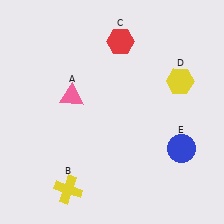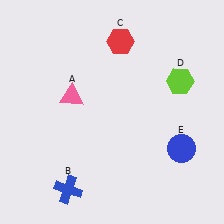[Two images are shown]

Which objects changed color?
B changed from yellow to blue. D changed from yellow to lime.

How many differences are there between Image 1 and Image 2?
There are 2 differences between the two images.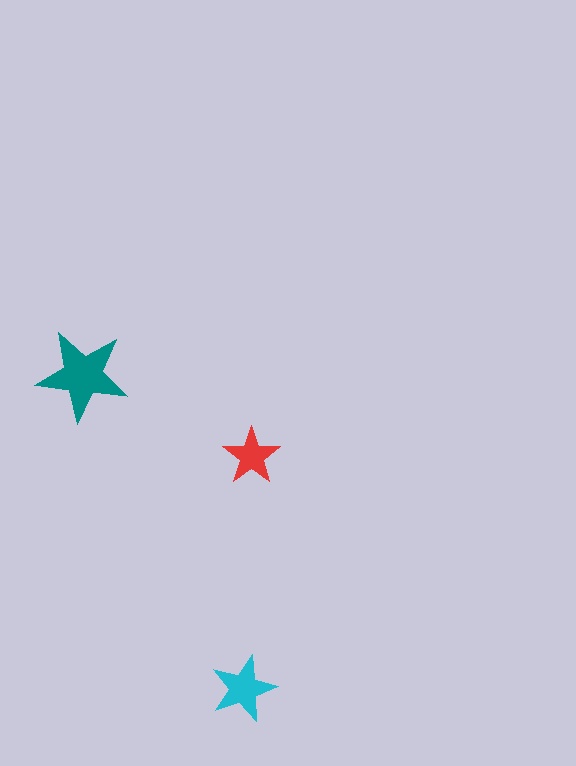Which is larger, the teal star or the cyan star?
The teal one.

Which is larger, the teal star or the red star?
The teal one.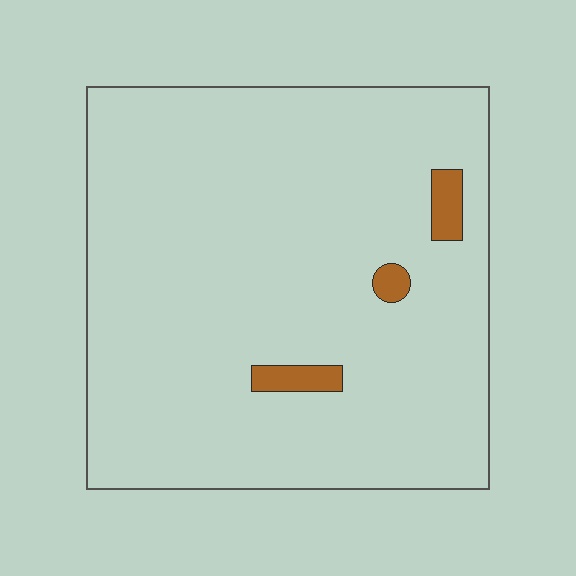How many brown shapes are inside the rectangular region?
3.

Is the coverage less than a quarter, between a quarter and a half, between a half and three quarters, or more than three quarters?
Less than a quarter.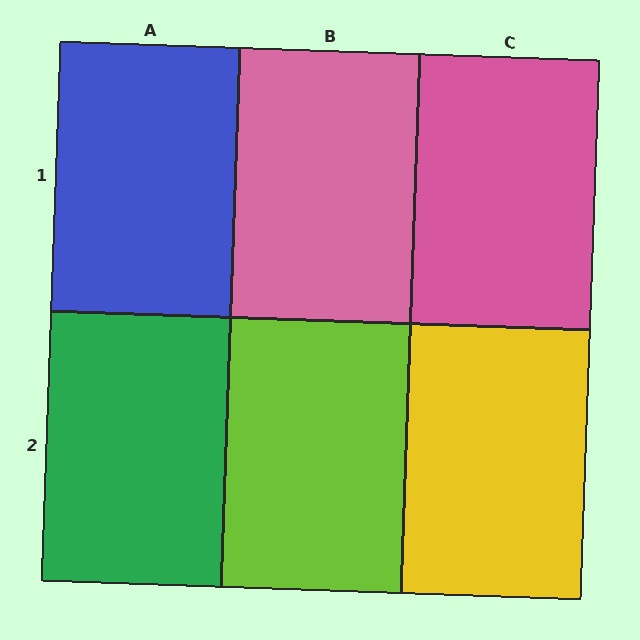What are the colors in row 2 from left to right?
Green, lime, yellow.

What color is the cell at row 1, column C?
Pink.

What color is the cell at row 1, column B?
Pink.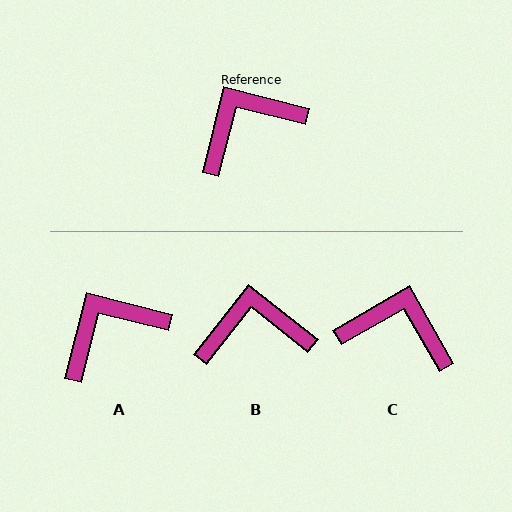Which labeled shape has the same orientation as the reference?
A.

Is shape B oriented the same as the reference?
No, it is off by about 24 degrees.